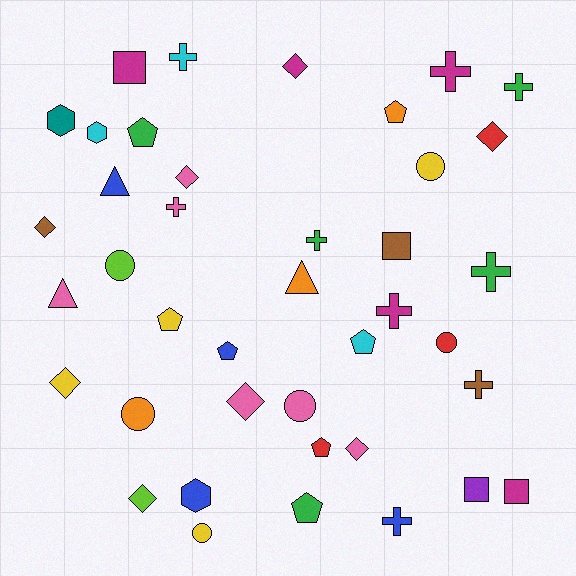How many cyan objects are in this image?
There are 3 cyan objects.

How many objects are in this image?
There are 40 objects.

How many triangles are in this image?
There are 3 triangles.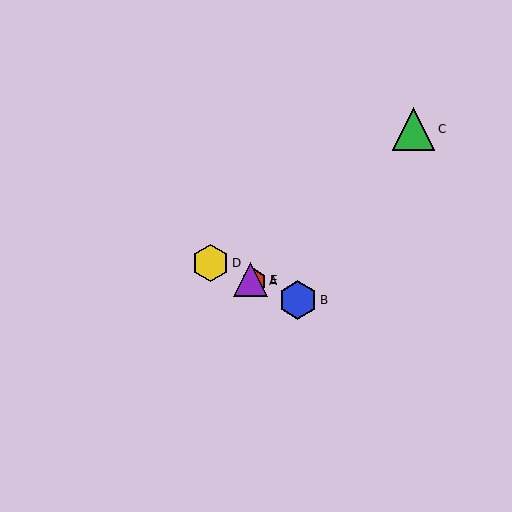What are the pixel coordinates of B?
Object B is at (298, 300).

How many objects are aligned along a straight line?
4 objects (A, B, D, E) are aligned along a straight line.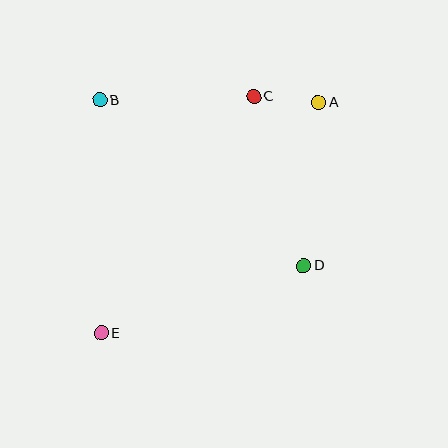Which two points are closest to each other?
Points A and C are closest to each other.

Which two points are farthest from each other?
Points A and E are farthest from each other.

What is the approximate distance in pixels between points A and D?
The distance between A and D is approximately 164 pixels.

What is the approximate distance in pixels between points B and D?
The distance between B and D is approximately 262 pixels.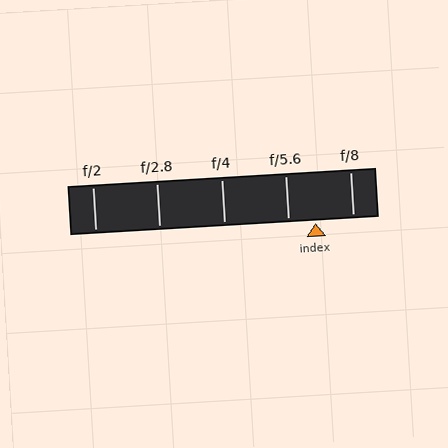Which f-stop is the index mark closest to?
The index mark is closest to f/5.6.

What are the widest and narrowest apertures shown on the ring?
The widest aperture shown is f/2 and the narrowest is f/8.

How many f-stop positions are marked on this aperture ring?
There are 5 f-stop positions marked.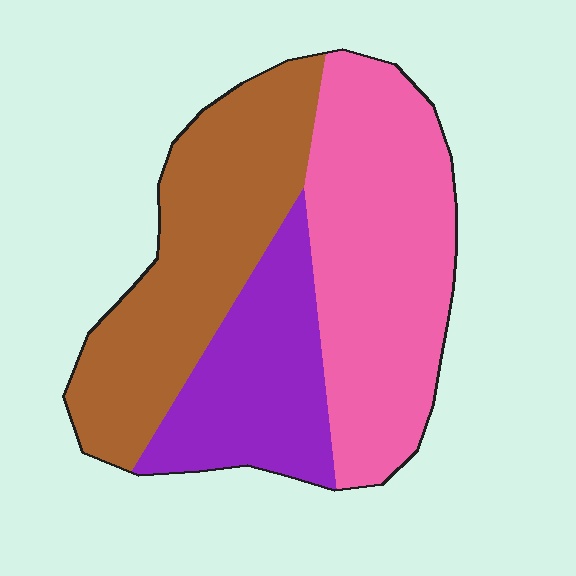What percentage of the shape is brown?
Brown covers roughly 35% of the shape.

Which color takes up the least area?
Purple, at roughly 25%.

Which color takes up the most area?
Pink, at roughly 40%.